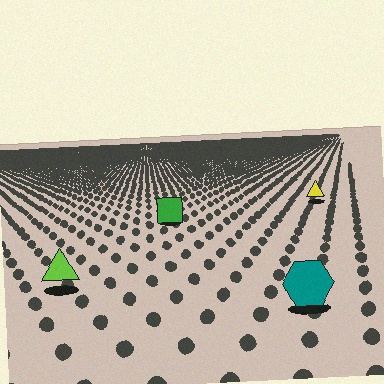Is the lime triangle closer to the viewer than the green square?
Yes. The lime triangle is closer — you can tell from the texture gradient: the ground texture is coarser near it.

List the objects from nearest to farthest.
From nearest to farthest: the teal hexagon, the lime triangle, the green square, the yellow triangle.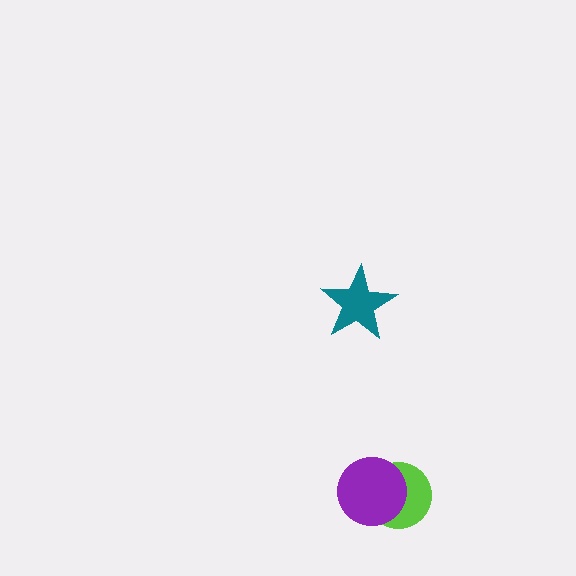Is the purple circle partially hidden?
No, no other shape covers it.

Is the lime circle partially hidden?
Yes, it is partially covered by another shape.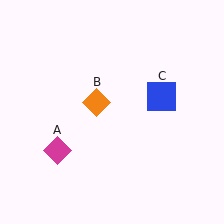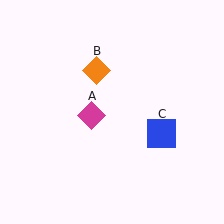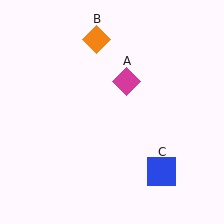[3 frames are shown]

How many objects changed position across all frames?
3 objects changed position: magenta diamond (object A), orange diamond (object B), blue square (object C).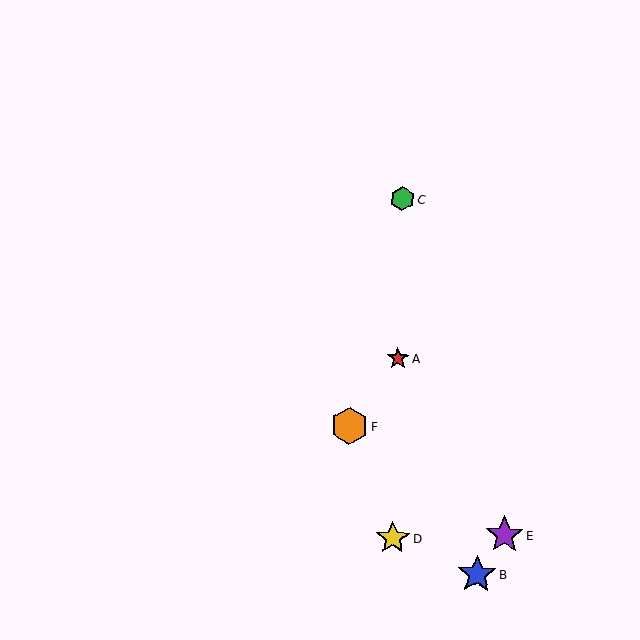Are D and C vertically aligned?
Yes, both are at x≈393.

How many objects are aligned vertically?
3 objects (A, C, D) are aligned vertically.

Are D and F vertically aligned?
No, D is at x≈393 and F is at x≈349.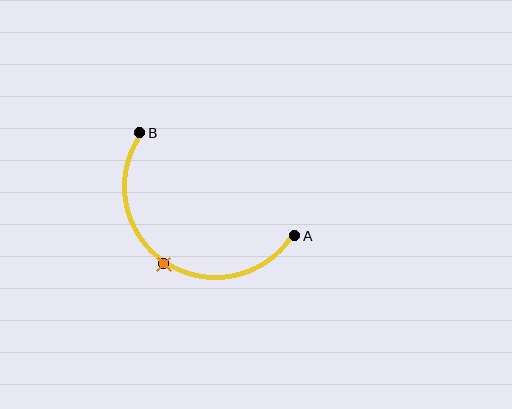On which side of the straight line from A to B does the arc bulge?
The arc bulges below the straight line connecting A and B.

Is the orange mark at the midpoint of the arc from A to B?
Yes. The orange mark lies on the arc at equal arc-length from both A and B — it is the arc midpoint.